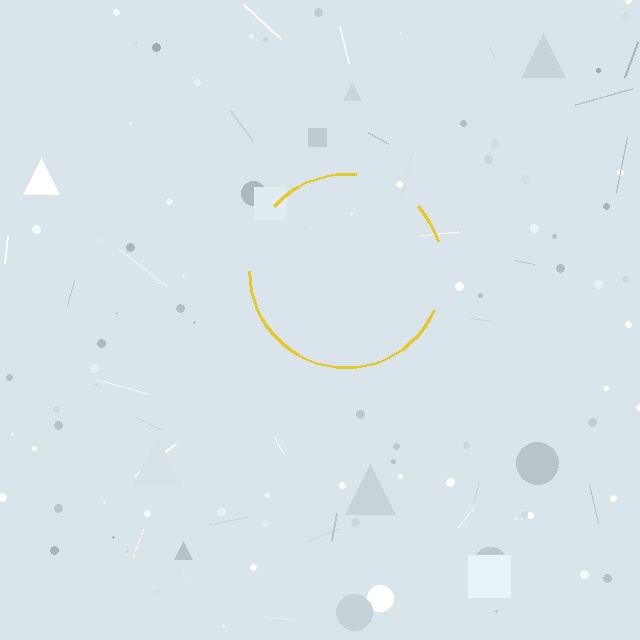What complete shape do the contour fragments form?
The contour fragments form a circle.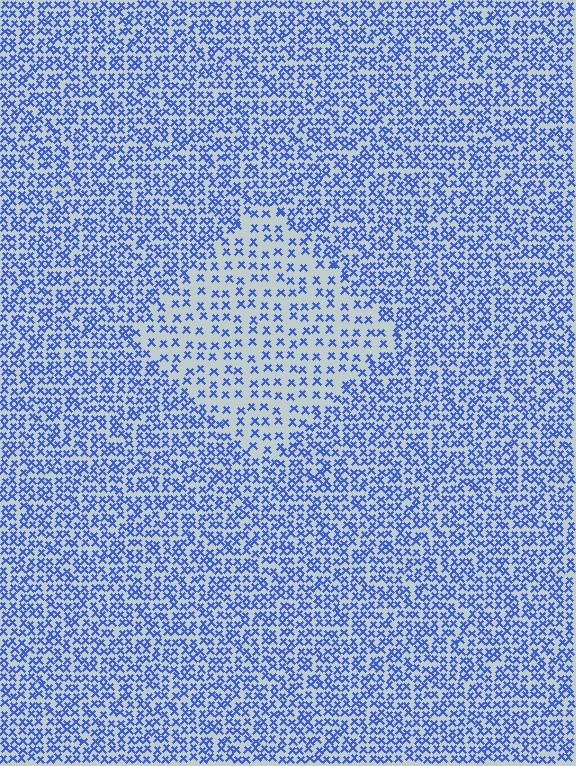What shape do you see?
I see a diamond.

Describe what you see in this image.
The image contains small blue elements arranged at two different densities. A diamond-shaped region is visible where the elements are less densely packed than the surrounding area.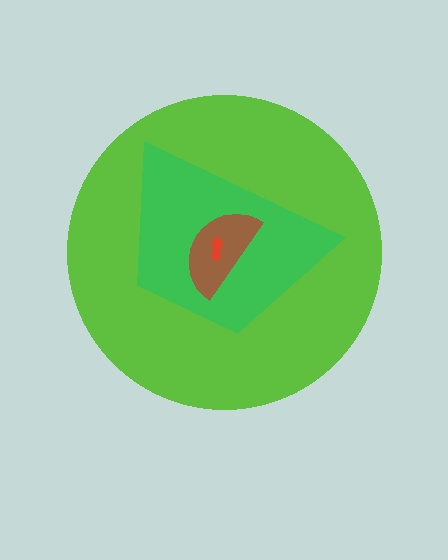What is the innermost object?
The red arrow.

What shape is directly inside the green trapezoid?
The brown semicircle.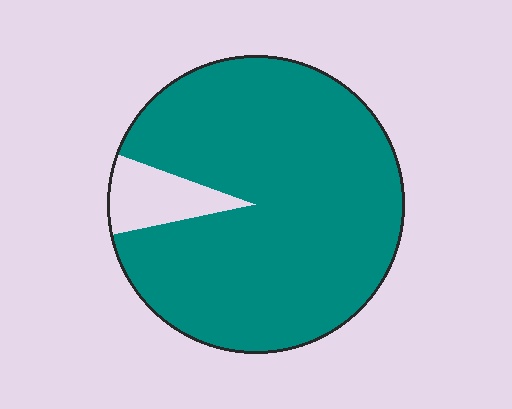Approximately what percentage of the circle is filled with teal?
Approximately 90%.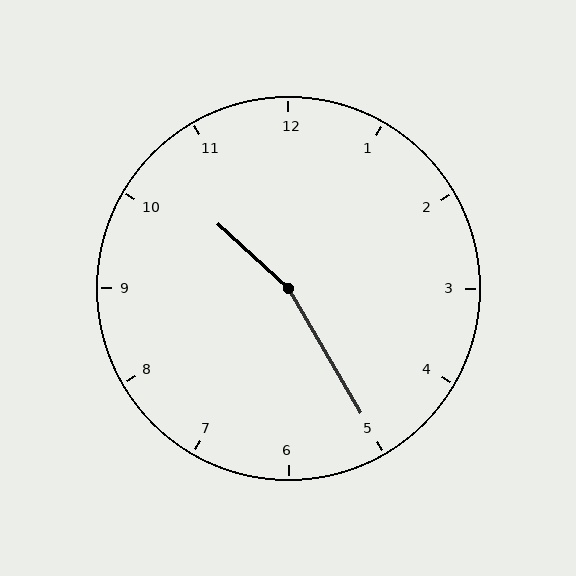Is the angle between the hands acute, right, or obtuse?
It is obtuse.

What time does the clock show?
10:25.